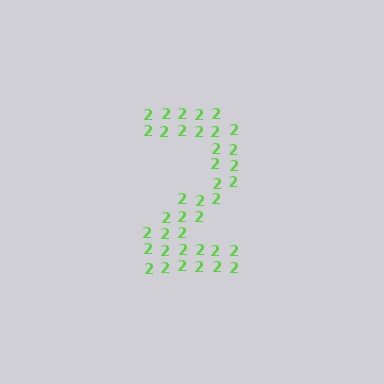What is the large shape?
The large shape is the digit 2.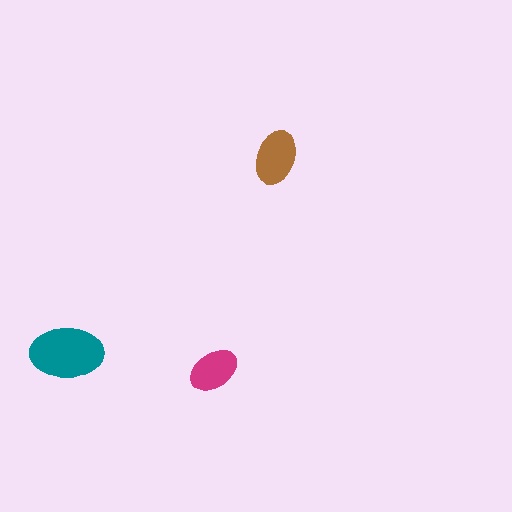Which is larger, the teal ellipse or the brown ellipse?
The teal one.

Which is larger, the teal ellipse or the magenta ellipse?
The teal one.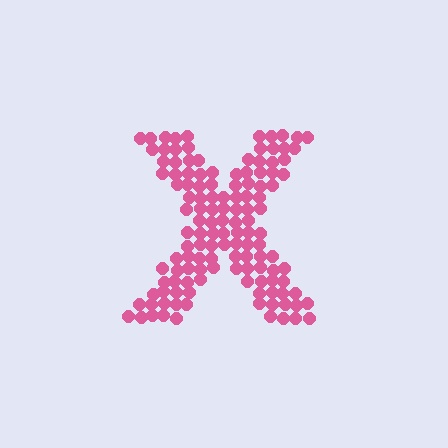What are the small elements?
The small elements are circles.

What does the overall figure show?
The overall figure shows the letter X.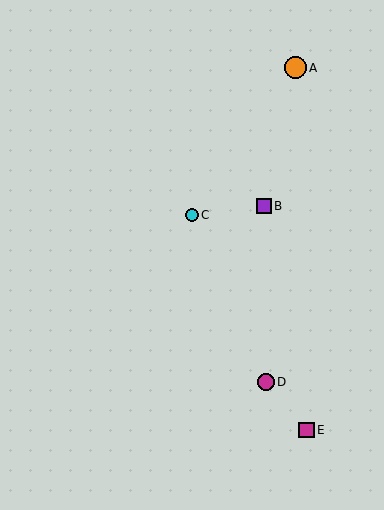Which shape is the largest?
The orange circle (labeled A) is the largest.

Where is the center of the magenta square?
The center of the magenta square is at (307, 430).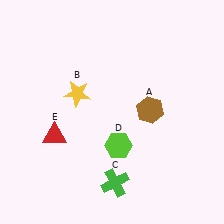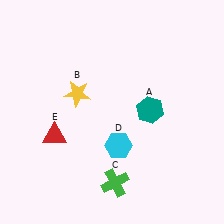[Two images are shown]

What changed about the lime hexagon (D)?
In Image 1, D is lime. In Image 2, it changed to cyan.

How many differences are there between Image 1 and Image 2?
There are 2 differences between the two images.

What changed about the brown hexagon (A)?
In Image 1, A is brown. In Image 2, it changed to teal.